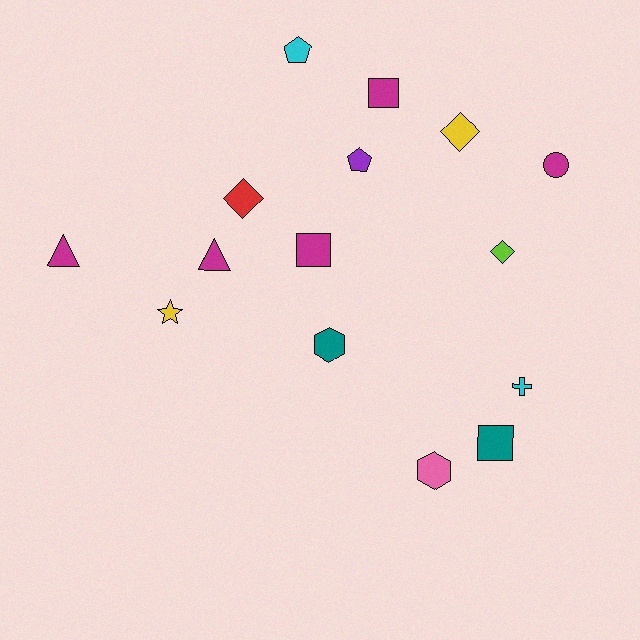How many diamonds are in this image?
There are 3 diamonds.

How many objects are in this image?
There are 15 objects.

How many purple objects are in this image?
There is 1 purple object.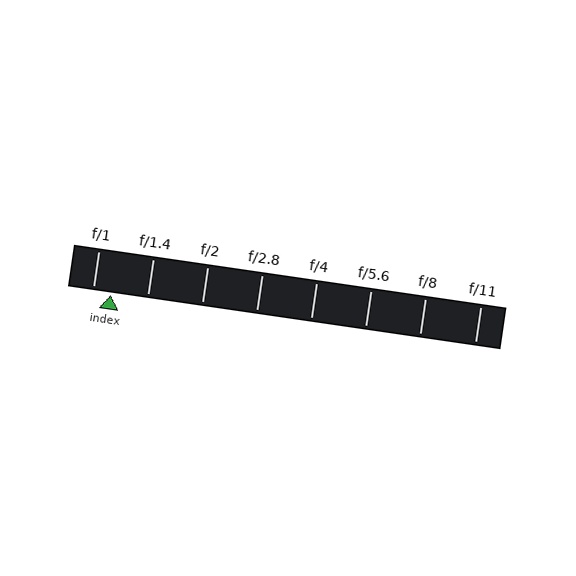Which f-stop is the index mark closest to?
The index mark is closest to f/1.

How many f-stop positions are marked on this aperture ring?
There are 8 f-stop positions marked.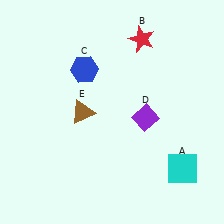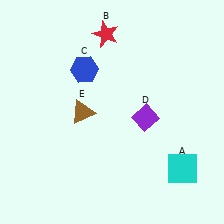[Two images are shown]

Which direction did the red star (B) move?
The red star (B) moved left.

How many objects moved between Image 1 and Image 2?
1 object moved between the two images.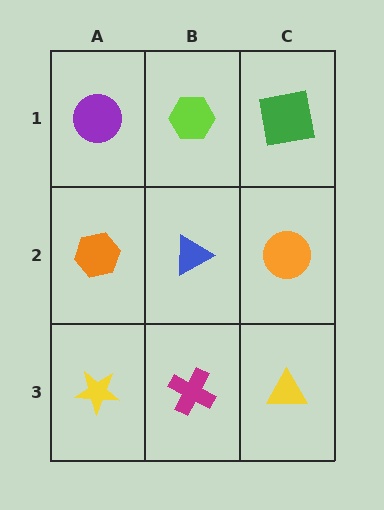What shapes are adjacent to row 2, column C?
A green square (row 1, column C), a yellow triangle (row 3, column C), a blue triangle (row 2, column B).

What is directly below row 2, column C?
A yellow triangle.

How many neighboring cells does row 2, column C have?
3.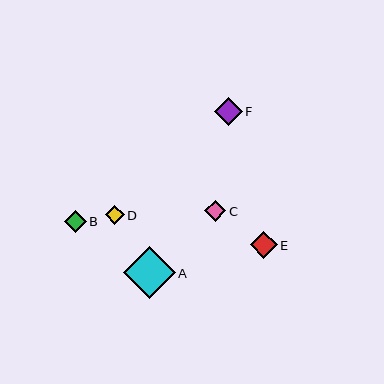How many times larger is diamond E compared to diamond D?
Diamond E is approximately 1.4 times the size of diamond D.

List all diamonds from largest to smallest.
From largest to smallest: A, F, E, B, C, D.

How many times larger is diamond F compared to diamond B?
Diamond F is approximately 1.2 times the size of diamond B.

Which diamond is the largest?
Diamond A is the largest with a size of approximately 52 pixels.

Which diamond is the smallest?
Diamond D is the smallest with a size of approximately 19 pixels.